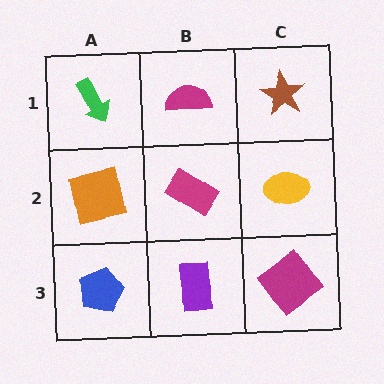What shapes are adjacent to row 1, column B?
A magenta rectangle (row 2, column B), a green arrow (row 1, column A), a brown star (row 1, column C).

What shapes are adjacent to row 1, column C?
A yellow ellipse (row 2, column C), a magenta semicircle (row 1, column B).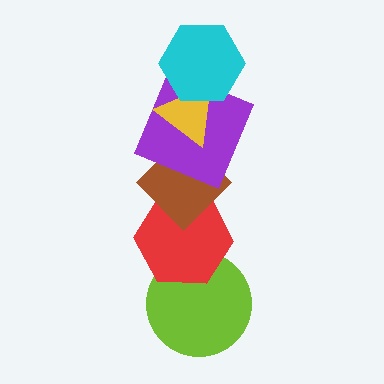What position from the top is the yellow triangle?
The yellow triangle is 2nd from the top.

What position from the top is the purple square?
The purple square is 3rd from the top.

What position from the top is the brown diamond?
The brown diamond is 4th from the top.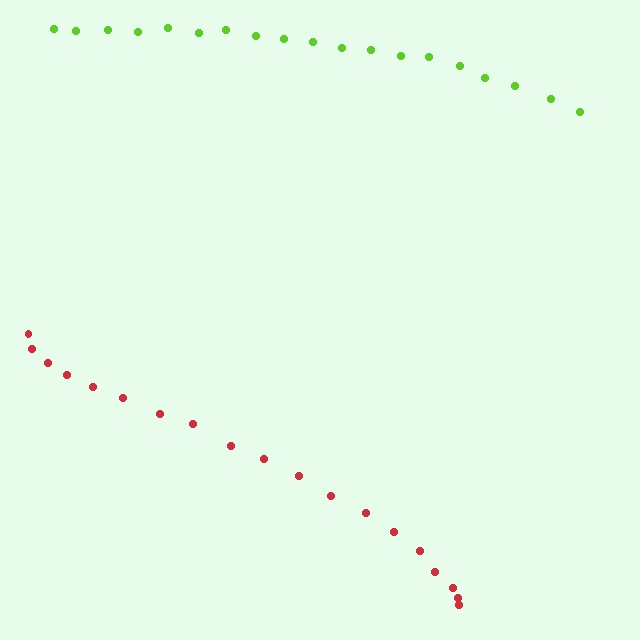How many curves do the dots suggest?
There are 2 distinct paths.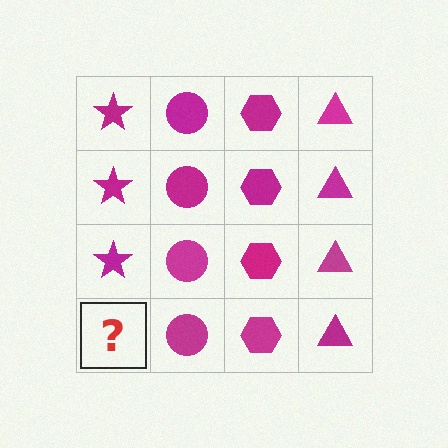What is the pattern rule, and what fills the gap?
The rule is that each column has a consistent shape. The gap should be filled with a magenta star.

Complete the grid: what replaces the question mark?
The question mark should be replaced with a magenta star.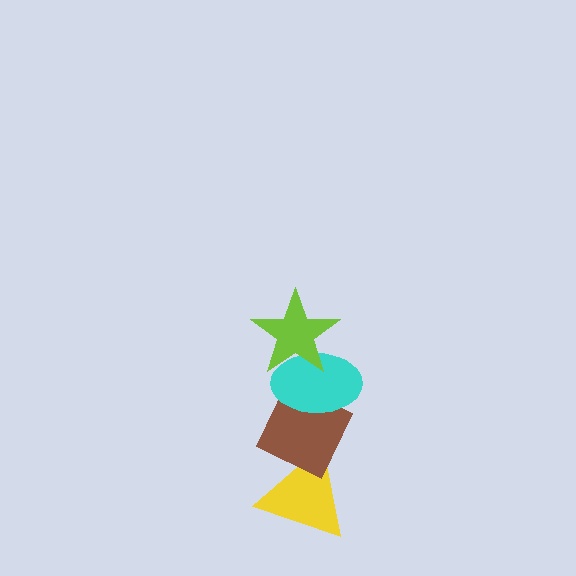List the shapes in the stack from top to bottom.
From top to bottom: the lime star, the cyan ellipse, the brown diamond, the yellow triangle.